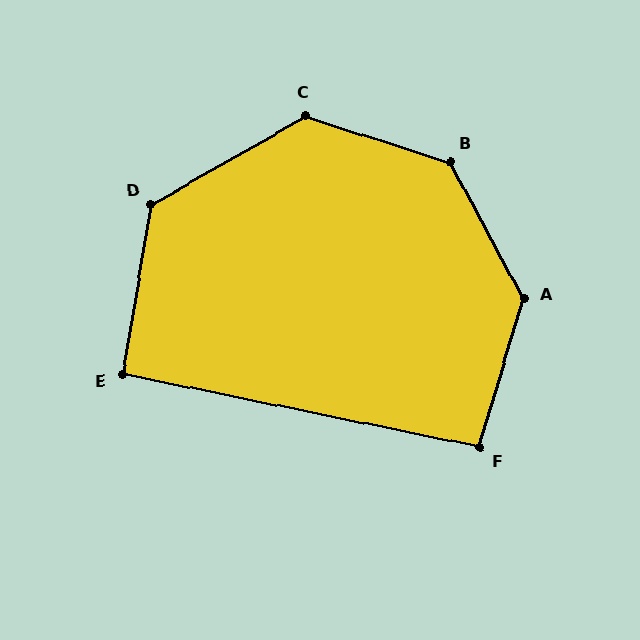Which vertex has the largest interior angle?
B, at approximately 136 degrees.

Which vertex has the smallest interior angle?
E, at approximately 92 degrees.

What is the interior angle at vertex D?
Approximately 129 degrees (obtuse).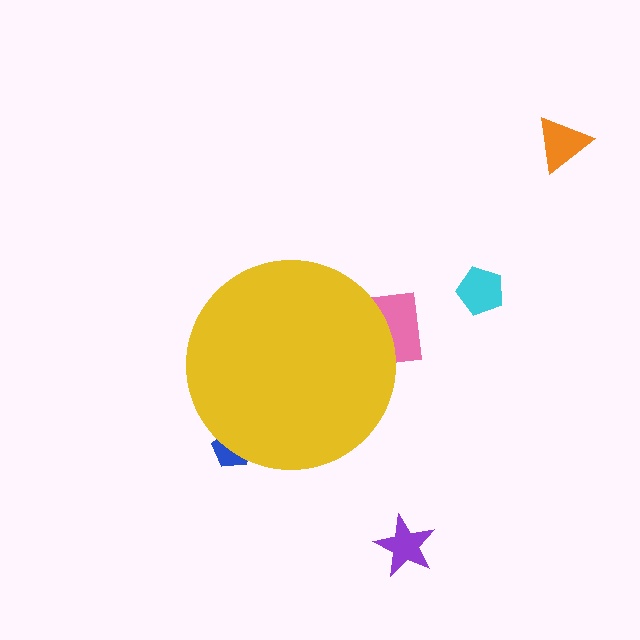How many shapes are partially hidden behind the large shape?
2 shapes are partially hidden.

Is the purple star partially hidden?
No, the purple star is fully visible.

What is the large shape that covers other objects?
A yellow circle.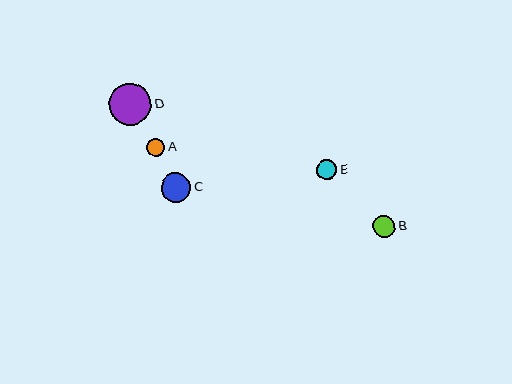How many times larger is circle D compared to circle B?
Circle D is approximately 1.9 times the size of circle B.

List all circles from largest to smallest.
From largest to smallest: D, C, B, E, A.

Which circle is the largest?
Circle D is the largest with a size of approximately 42 pixels.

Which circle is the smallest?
Circle A is the smallest with a size of approximately 18 pixels.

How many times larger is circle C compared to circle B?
Circle C is approximately 1.4 times the size of circle B.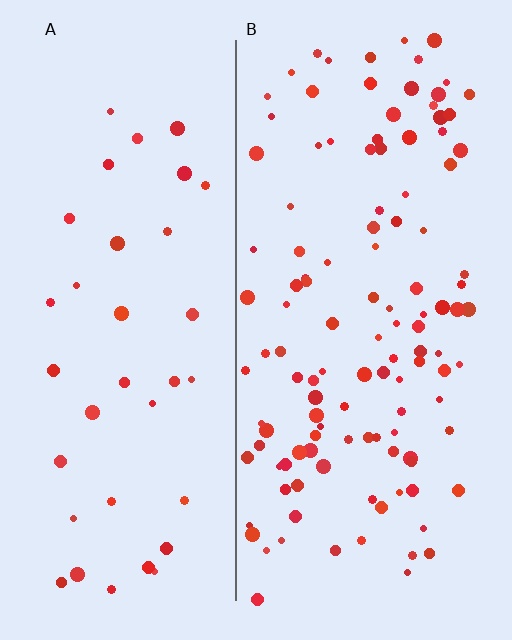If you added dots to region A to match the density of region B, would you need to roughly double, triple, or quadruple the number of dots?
Approximately triple.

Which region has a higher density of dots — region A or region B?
B (the right).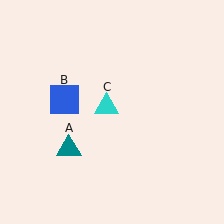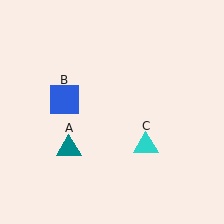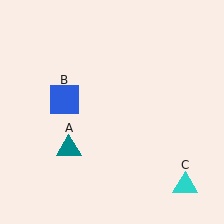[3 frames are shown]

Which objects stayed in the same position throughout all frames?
Teal triangle (object A) and blue square (object B) remained stationary.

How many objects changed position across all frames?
1 object changed position: cyan triangle (object C).